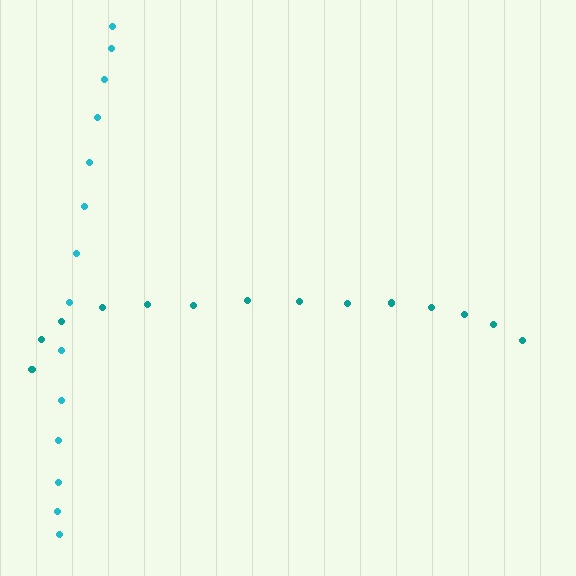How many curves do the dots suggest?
There are 2 distinct paths.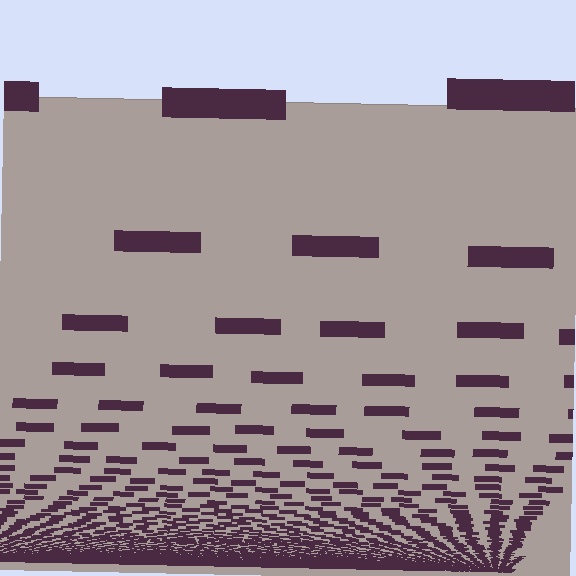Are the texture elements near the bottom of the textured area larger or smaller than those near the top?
Smaller. The gradient is inverted — elements near the bottom are smaller and denser.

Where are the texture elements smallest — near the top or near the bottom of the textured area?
Near the bottom.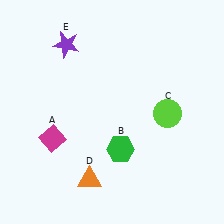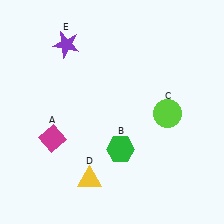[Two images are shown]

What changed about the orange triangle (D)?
In Image 1, D is orange. In Image 2, it changed to yellow.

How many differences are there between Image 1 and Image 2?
There is 1 difference between the two images.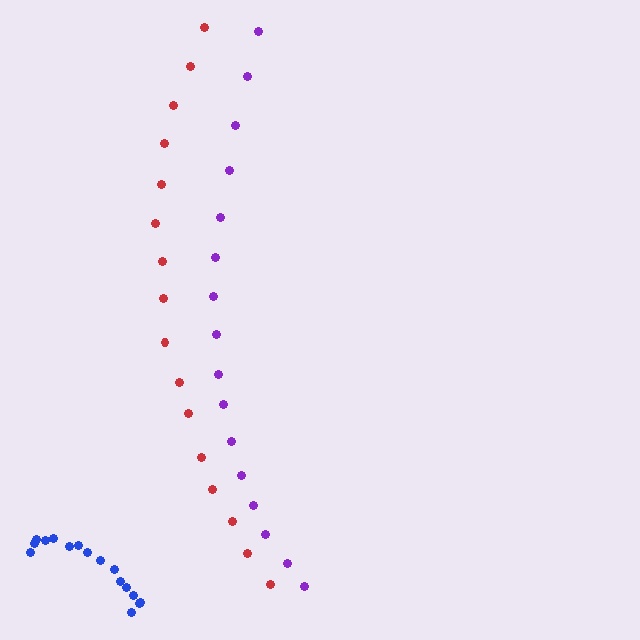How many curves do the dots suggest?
There are 3 distinct paths.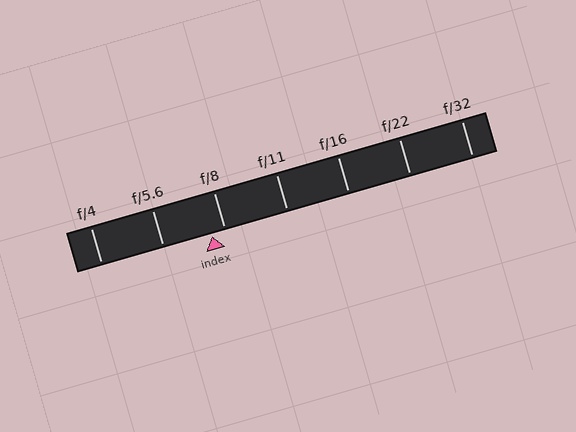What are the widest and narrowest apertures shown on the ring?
The widest aperture shown is f/4 and the narrowest is f/32.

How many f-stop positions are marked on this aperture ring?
There are 7 f-stop positions marked.